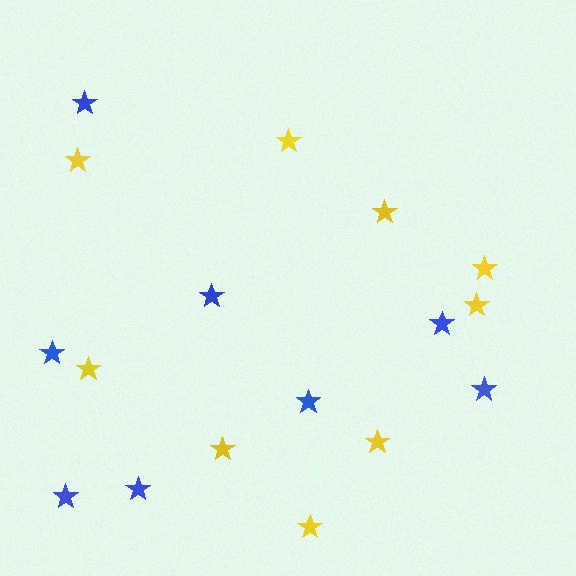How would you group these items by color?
There are 2 groups: one group of yellow stars (9) and one group of blue stars (8).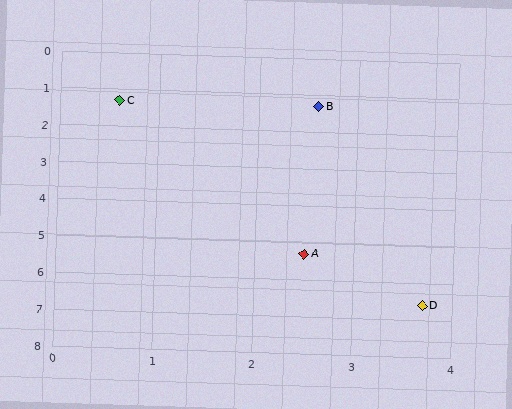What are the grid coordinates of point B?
Point B is at approximately (2.6, 1.3).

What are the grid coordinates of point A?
Point A is at approximately (2.5, 5.3).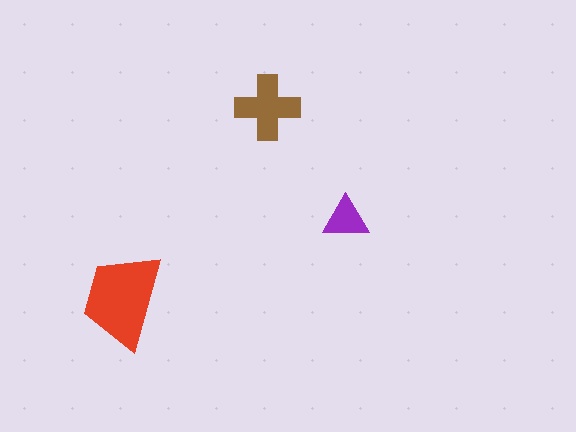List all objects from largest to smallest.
The red trapezoid, the brown cross, the purple triangle.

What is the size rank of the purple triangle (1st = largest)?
3rd.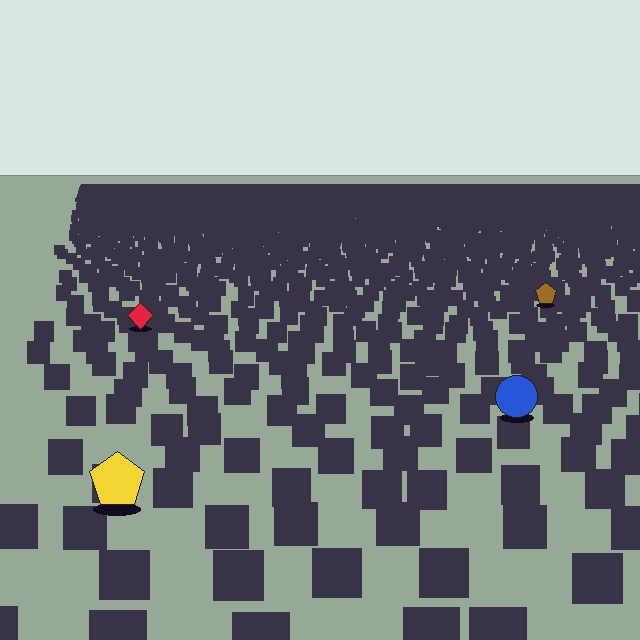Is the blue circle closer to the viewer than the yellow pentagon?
No. The yellow pentagon is closer — you can tell from the texture gradient: the ground texture is coarser near it.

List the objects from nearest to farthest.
From nearest to farthest: the yellow pentagon, the blue circle, the red diamond, the brown pentagon.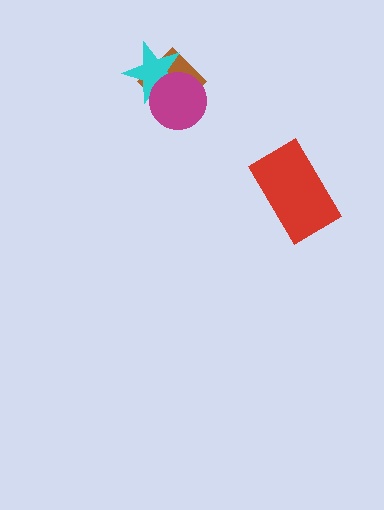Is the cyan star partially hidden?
Yes, it is partially covered by another shape.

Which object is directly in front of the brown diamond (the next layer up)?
The cyan star is directly in front of the brown diamond.